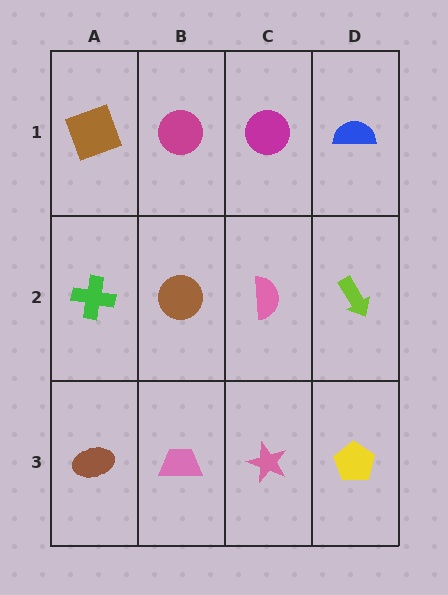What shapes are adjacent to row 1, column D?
A lime arrow (row 2, column D), a magenta circle (row 1, column C).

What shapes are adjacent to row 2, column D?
A blue semicircle (row 1, column D), a yellow pentagon (row 3, column D), a pink semicircle (row 2, column C).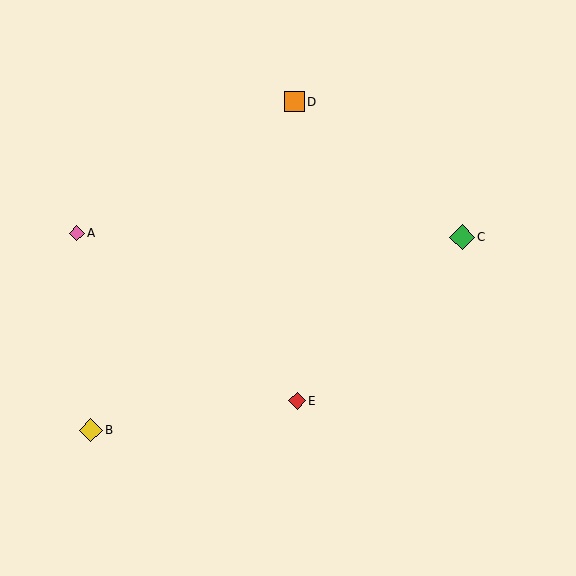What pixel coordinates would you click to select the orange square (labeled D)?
Click at (294, 102) to select the orange square D.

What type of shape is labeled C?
Shape C is a green diamond.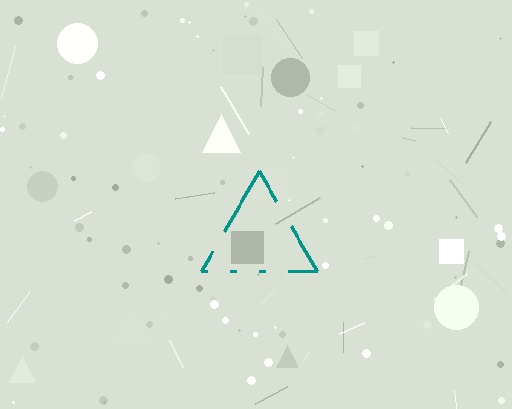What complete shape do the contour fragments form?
The contour fragments form a triangle.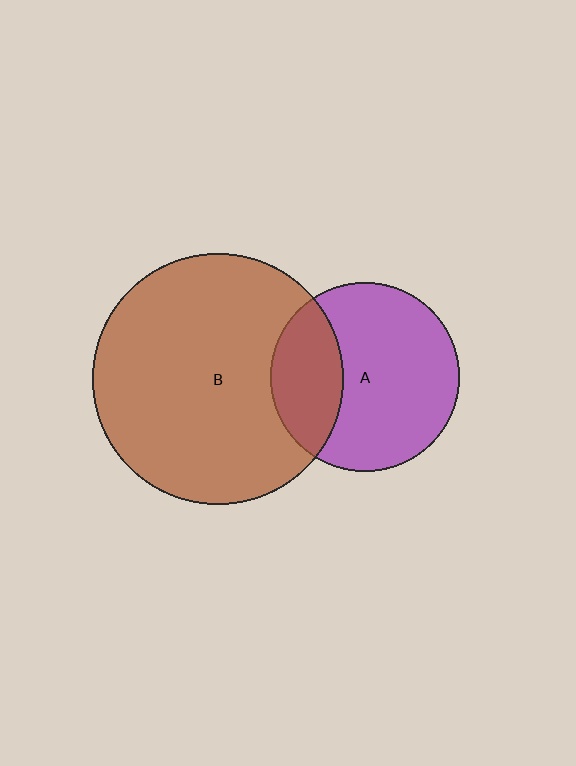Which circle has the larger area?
Circle B (brown).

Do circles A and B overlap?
Yes.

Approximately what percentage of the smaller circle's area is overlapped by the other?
Approximately 30%.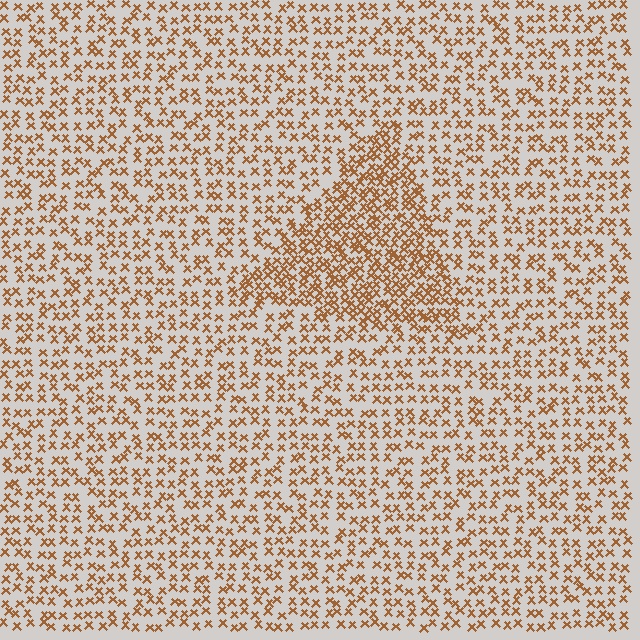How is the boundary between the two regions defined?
The boundary is defined by a change in element density (approximately 2.0x ratio). All elements are the same color, size, and shape.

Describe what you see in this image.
The image contains small brown elements arranged at two different densities. A triangle-shaped region is visible where the elements are more densely packed than the surrounding area.